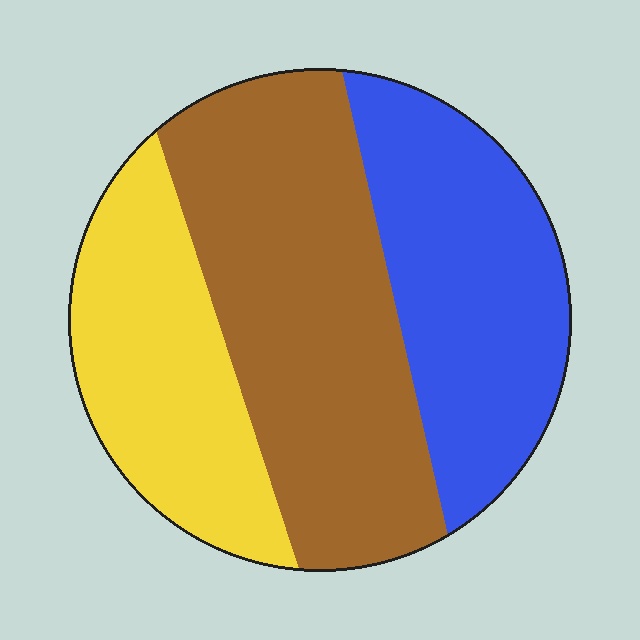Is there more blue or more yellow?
Blue.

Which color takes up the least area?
Yellow, at roughly 25%.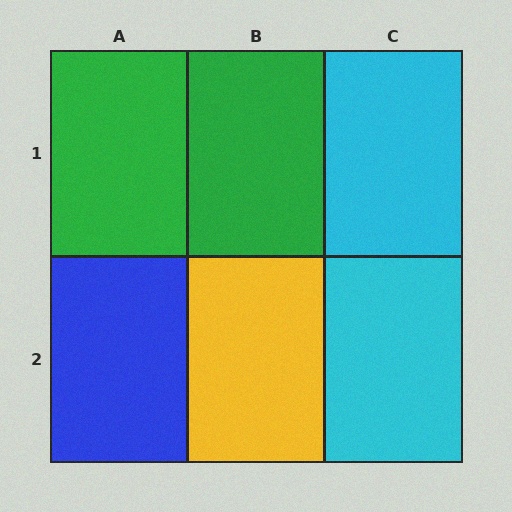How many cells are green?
2 cells are green.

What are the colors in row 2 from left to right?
Blue, yellow, cyan.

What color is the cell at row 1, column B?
Green.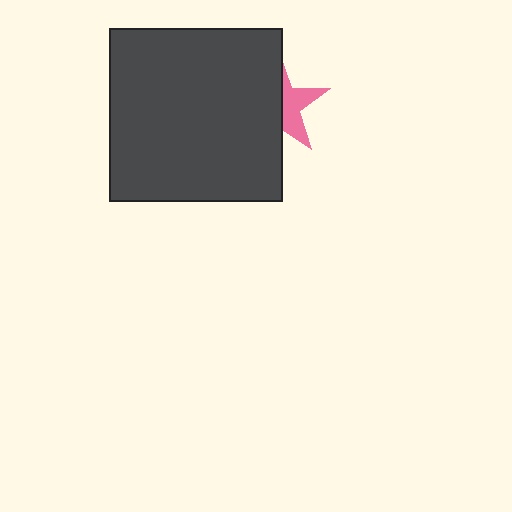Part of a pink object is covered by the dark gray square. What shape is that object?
It is a star.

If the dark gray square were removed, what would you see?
You would see the complete pink star.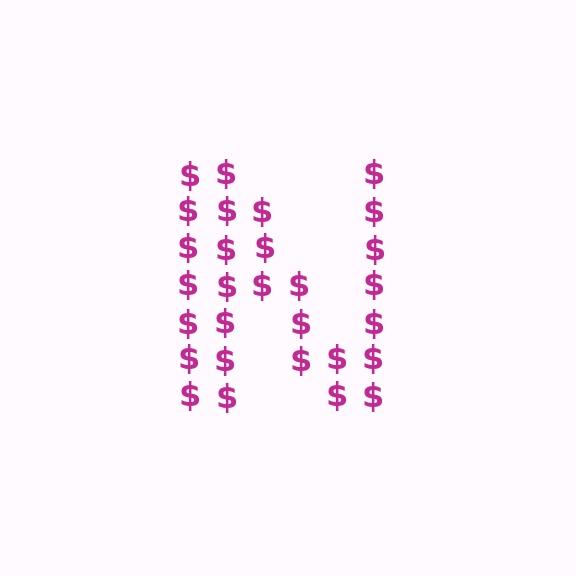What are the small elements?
The small elements are dollar signs.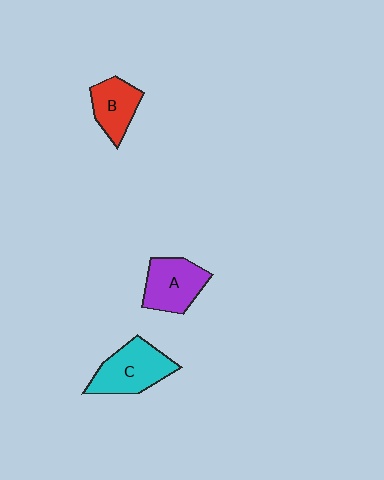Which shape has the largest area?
Shape C (cyan).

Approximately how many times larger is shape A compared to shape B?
Approximately 1.2 times.